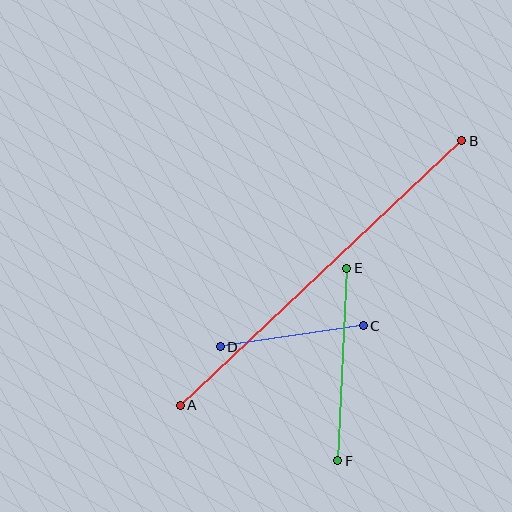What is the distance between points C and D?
The distance is approximately 145 pixels.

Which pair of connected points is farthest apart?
Points A and B are farthest apart.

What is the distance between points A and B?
The distance is approximately 386 pixels.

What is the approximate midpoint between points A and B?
The midpoint is at approximately (321, 273) pixels.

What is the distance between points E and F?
The distance is approximately 193 pixels.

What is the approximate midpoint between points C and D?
The midpoint is at approximately (292, 336) pixels.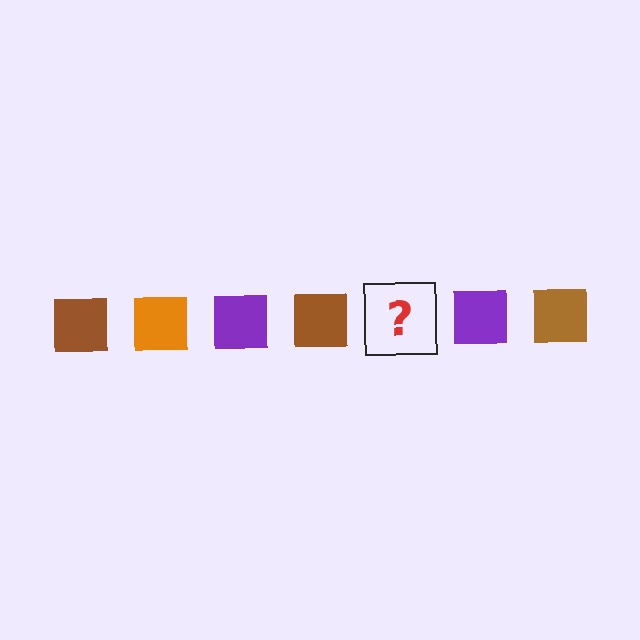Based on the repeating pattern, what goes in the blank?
The blank should be an orange square.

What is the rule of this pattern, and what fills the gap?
The rule is that the pattern cycles through brown, orange, purple squares. The gap should be filled with an orange square.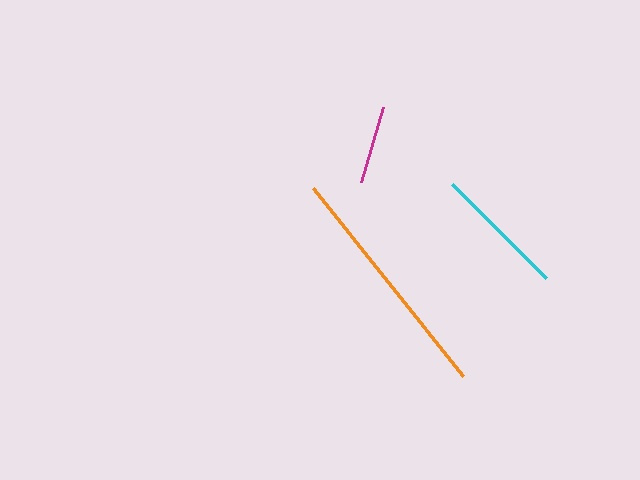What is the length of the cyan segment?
The cyan segment is approximately 132 pixels long.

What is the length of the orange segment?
The orange segment is approximately 241 pixels long.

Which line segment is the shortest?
The magenta line is the shortest at approximately 79 pixels.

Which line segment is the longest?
The orange line is the longest at approximately 241 pixels.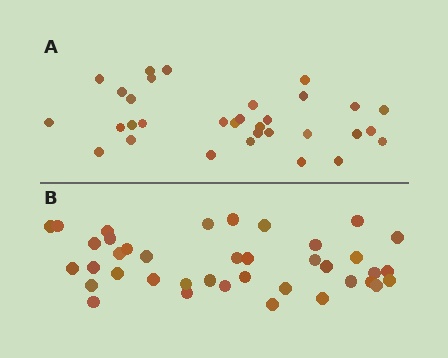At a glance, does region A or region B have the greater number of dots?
Region B (the bottom region) has more dots.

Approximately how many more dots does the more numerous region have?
Region B has roughly 8 or so more dots than region A.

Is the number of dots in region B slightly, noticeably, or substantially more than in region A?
Region B has only slightly more — the two regions are fairly close. The ratio is roughly 1.2 to 1.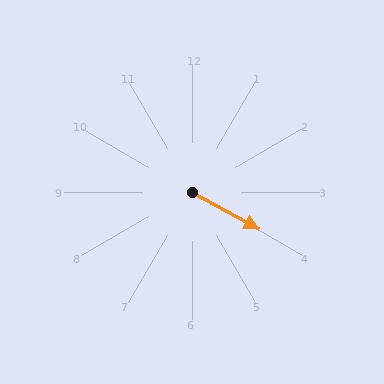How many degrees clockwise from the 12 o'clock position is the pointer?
Approximately 119 degrees.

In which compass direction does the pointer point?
Southeast.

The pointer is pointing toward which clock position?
Roughly 4 o'clock.